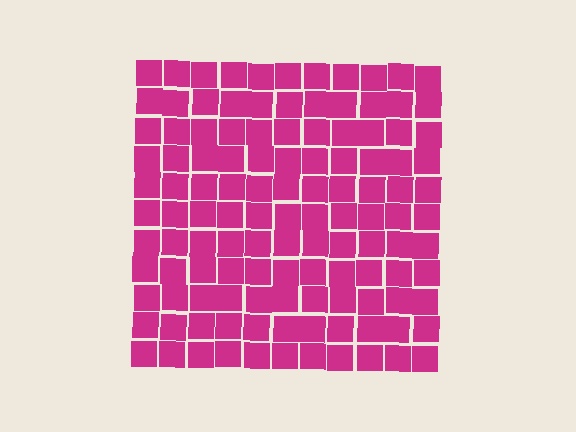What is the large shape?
The large shape is a square.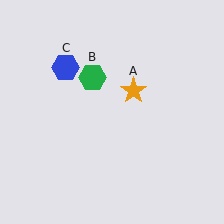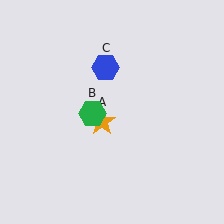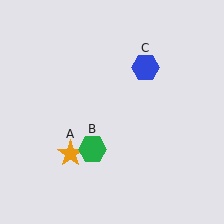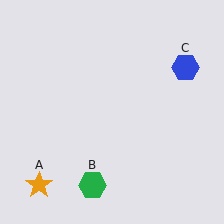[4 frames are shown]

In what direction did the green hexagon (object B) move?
The green hexagon (object B) moved down.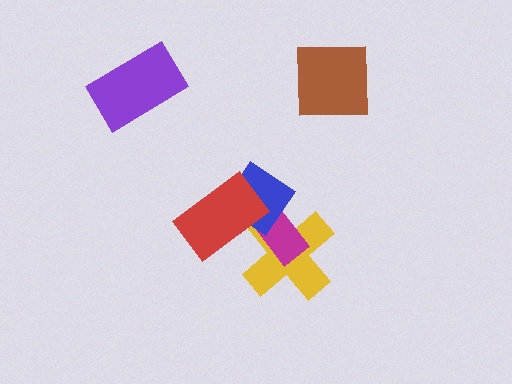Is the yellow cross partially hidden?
Yes, it is partially covered by another shape.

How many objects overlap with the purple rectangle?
0 objects overlap with the purple rectangle.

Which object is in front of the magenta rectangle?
The blue diamond is in front of the magenta rectangle.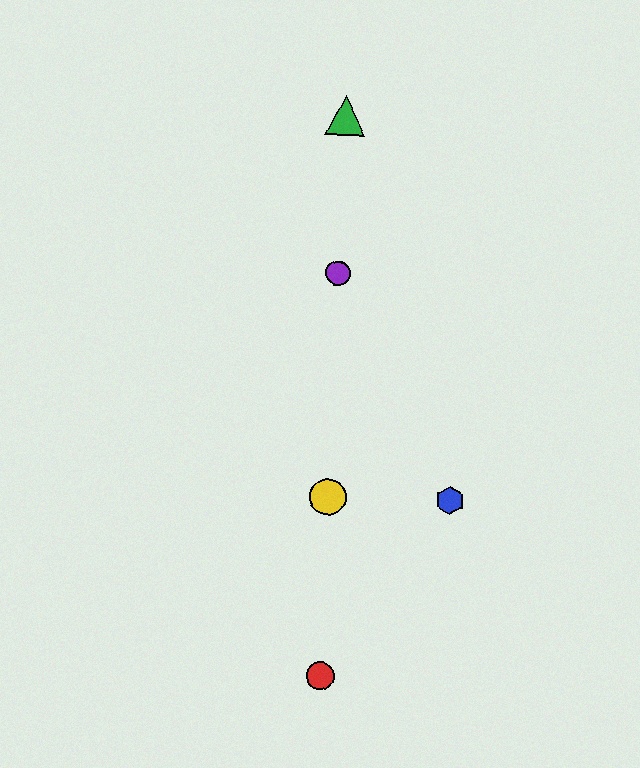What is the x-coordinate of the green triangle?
The green triangle is at x≈345.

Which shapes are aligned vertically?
The red circle, the green triangle, the yellow circle, the purple circle are aligned vertically.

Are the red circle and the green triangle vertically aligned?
Yes, both are at x≈320.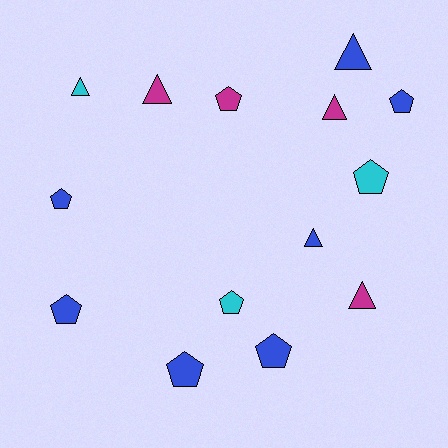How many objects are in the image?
There are 14 objects.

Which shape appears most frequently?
Pentagon, with 8 objects.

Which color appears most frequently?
Blue, with 7 objects.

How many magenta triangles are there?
There are 3 magenta triangles.